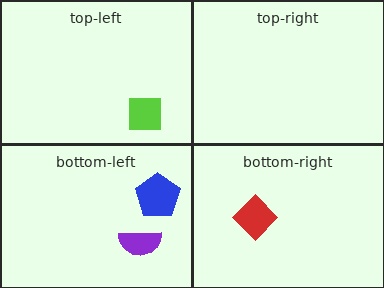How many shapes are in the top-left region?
1.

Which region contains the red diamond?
The bottom-right region.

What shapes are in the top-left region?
The lime square.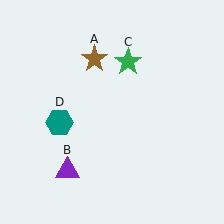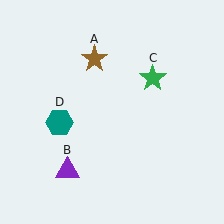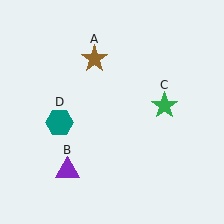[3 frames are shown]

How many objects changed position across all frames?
1 object changed position: green star (object C).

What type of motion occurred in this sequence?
The green star (object C) rotated clockwise around the center of the scene.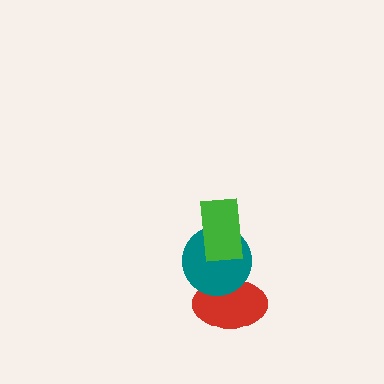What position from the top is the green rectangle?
The green rectangle is 1st from the top.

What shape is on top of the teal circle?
The green rectangle is on top of the teal circle.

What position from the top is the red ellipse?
The red ellipse is 3rd from the top.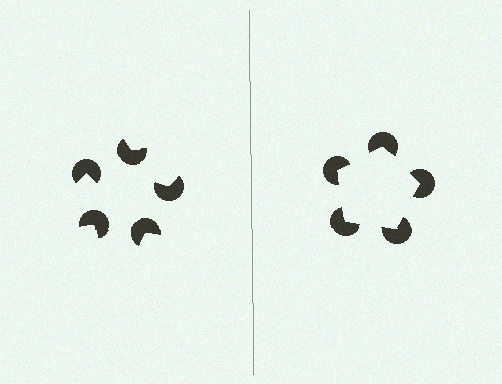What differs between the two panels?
The pac-man discs are positioned identically on both sides; only the wedge orientations differ. On the right they align to a pentagon; on the left they are misaligned.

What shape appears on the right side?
An illusory pentagon.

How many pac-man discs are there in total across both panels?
10 — 5 on each side.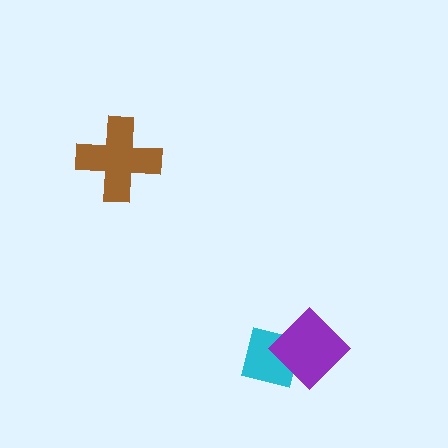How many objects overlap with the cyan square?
1 object overlaps with the cyan square.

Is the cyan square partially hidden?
Yes, it is partially covered by another shape.